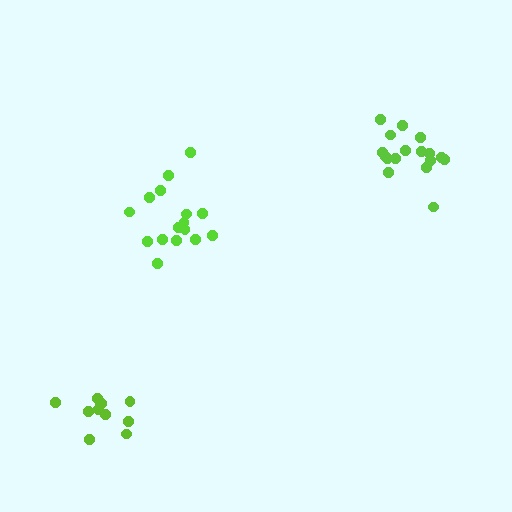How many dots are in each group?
Group 1: 17 dots, Group 2: 16 dots, Group 3: 11 dots (44 total).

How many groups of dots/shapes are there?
There are 3 groups.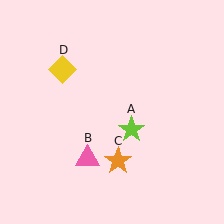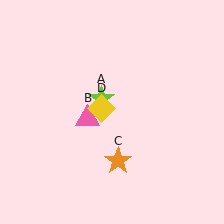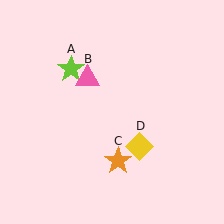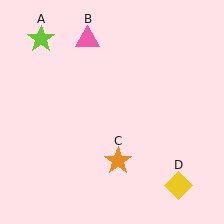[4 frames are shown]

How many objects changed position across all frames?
3 objects changed position: lime star (object A), pink triangle (object B), yellow diamond (object D).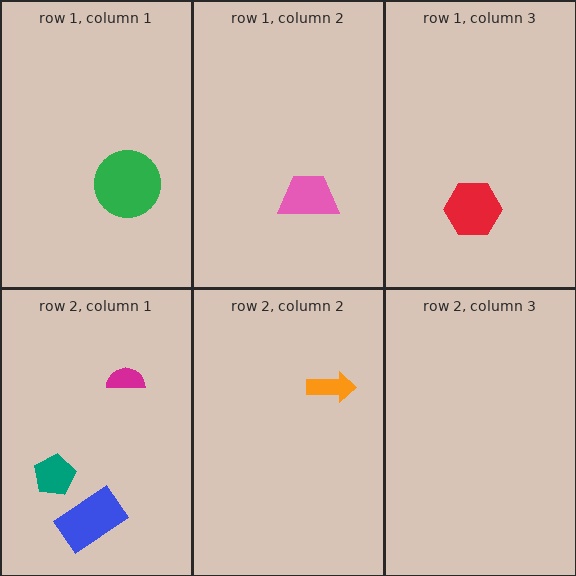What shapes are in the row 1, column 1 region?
The green circle.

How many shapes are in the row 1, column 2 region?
1.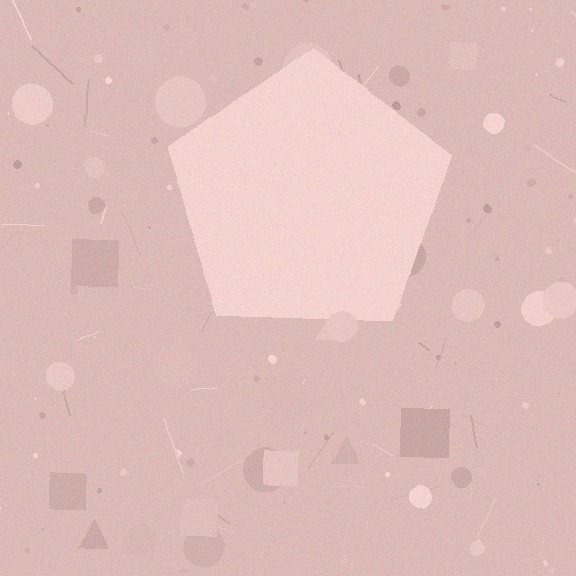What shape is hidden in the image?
A pentagon is hidden in the image.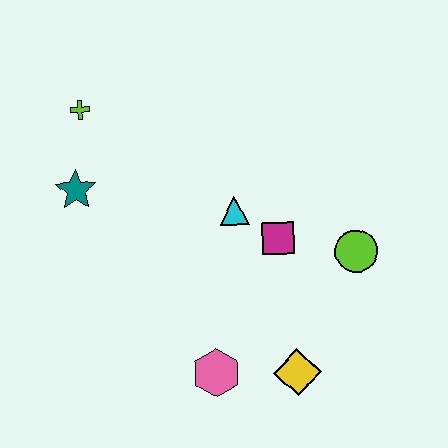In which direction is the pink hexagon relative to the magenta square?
The pink hexagon is below the magenta square.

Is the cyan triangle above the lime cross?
No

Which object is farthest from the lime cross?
The yellow diamond is farthest from the lime cross.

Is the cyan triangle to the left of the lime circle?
Yes